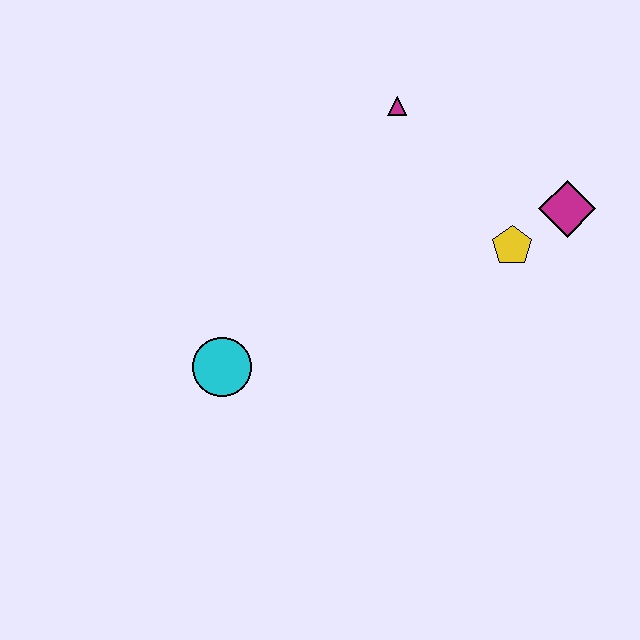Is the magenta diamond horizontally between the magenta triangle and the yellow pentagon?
No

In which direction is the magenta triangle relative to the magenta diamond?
The magenta triangle is to the left of the magenta diamond.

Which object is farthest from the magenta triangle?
The cyan circle is farthest from the magenta triangle.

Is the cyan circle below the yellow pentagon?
Yes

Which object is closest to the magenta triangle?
The yellow pentagon is closest to the magenta triangle.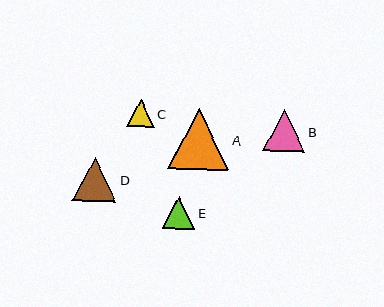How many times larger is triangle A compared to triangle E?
Triangle A is approximately 1.9 times the size of triangle E.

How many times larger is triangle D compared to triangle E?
Triangle D is approximately 1.4 times the size of triangle E.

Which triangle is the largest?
Triangle A is the largest with a size of approximately 61 pixels.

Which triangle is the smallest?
Triangle C is the smallest with a size of approximately 28 pixels.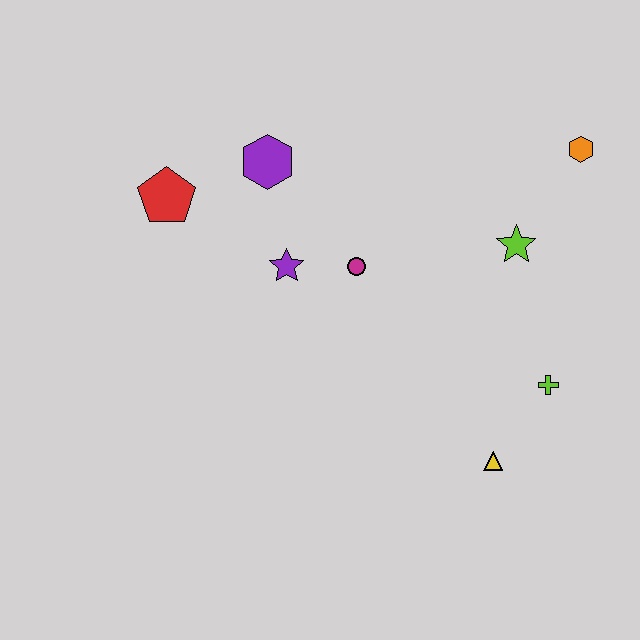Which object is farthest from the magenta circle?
The orange hexagon is farthest from the magenta circle.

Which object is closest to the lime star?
The orange hexagon is closest to the lime star.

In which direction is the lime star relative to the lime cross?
The lime star is above the lime cross.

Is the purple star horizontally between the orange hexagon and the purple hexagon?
Yes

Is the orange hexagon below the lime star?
No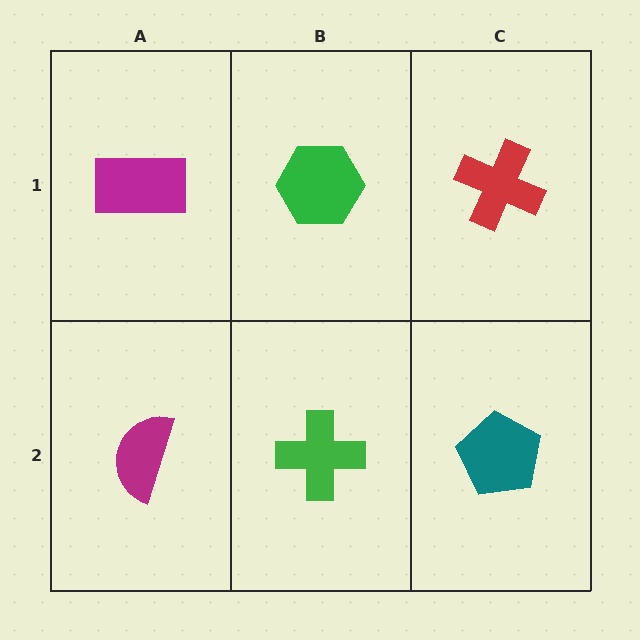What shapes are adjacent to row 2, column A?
A magenta rectangle (row 1, column A), a green cross (row 2, column B).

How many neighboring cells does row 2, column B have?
3.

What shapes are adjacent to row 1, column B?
A green cross (row 2, column B), a magenta rectangle (row 1, column A), a red cross (row 1, column C).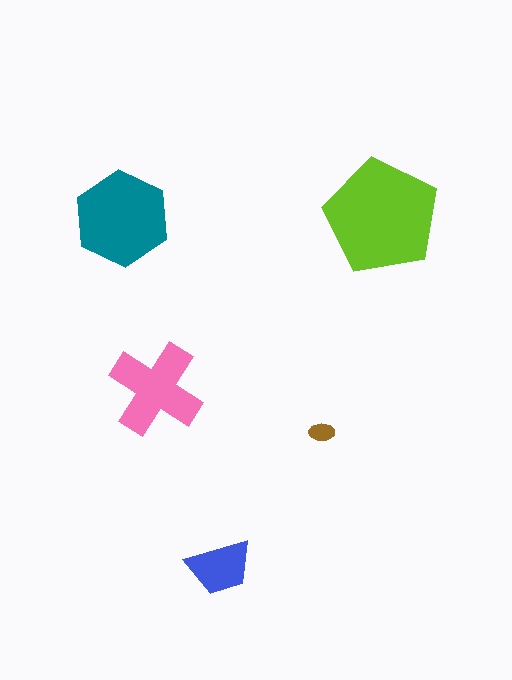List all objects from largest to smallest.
The lime pentagon, the teal hexagon, the pink cross, the blue trapezoid, the brown ellipse.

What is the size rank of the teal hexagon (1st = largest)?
2nd.